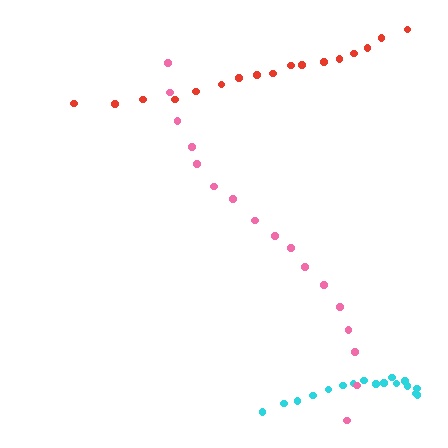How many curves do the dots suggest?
There are 3 distinct paths.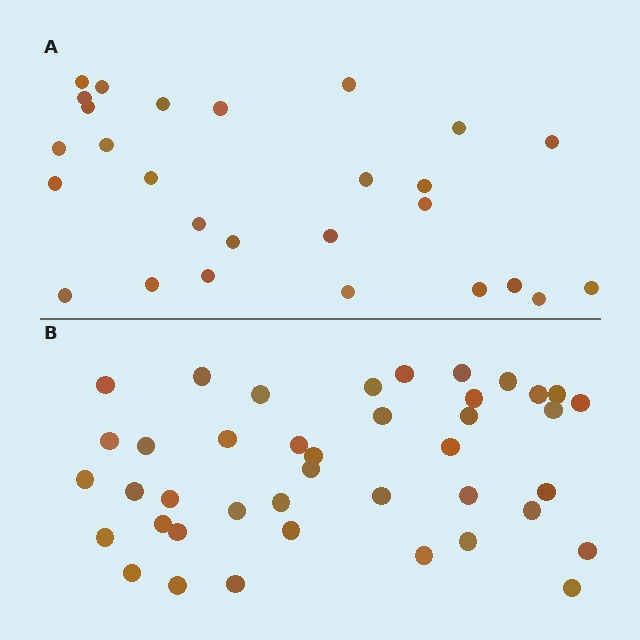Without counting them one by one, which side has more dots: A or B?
Region B (the bottom region) has more dots.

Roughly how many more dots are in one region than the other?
Region B has approximately 15 more dots than region A.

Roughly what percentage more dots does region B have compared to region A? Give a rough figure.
About 50% more.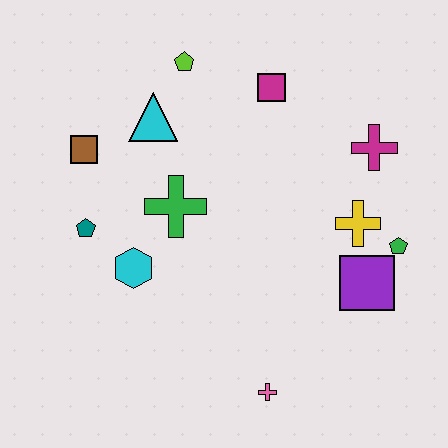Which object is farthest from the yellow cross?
The brown square is farthest from the yellow cross.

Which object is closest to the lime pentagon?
The cyan triangle is closest to the lime pentagon.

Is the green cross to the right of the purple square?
No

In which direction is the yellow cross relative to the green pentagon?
The yellow cross is to the left of the green pentagon.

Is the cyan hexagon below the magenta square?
Yes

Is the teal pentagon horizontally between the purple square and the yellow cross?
No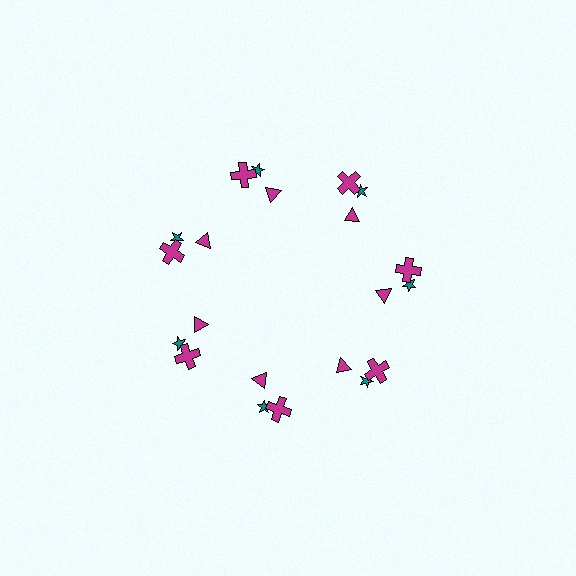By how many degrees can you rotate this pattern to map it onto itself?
The pattern maps onto itself every 51 degrees of rotation.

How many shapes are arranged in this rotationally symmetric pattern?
There are 21 shapes, arranged in 7 groups of 3.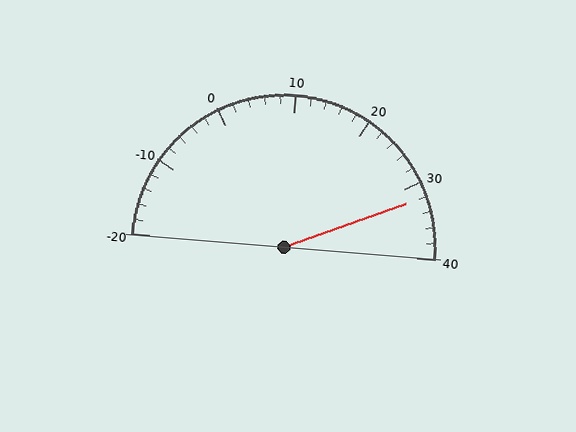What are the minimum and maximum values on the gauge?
The gauge ranges from -20 to 40.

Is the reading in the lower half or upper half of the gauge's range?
The reading is in the upper half of the range (-20 to 40).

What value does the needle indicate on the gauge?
The needle indicates approximately 32.